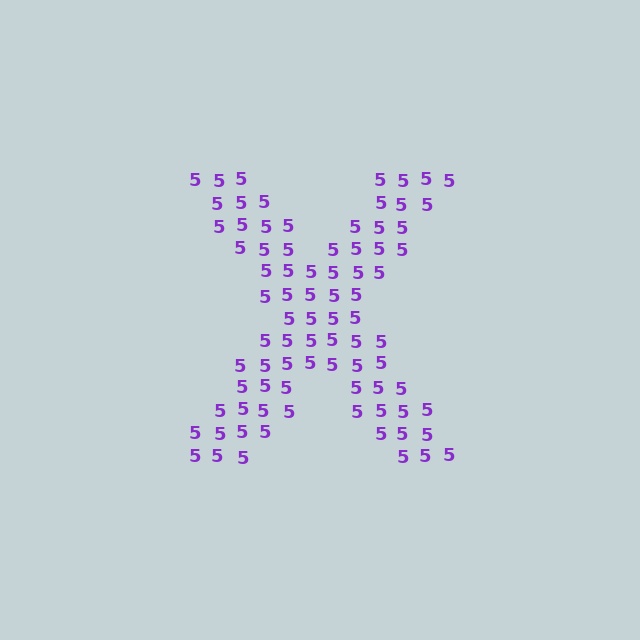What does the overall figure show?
The overall figure shows the letter X.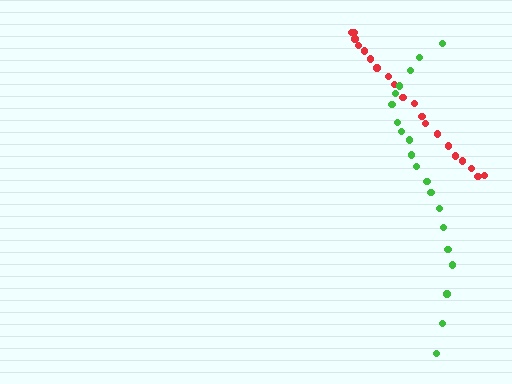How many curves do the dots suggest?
There are 2 distinct paths.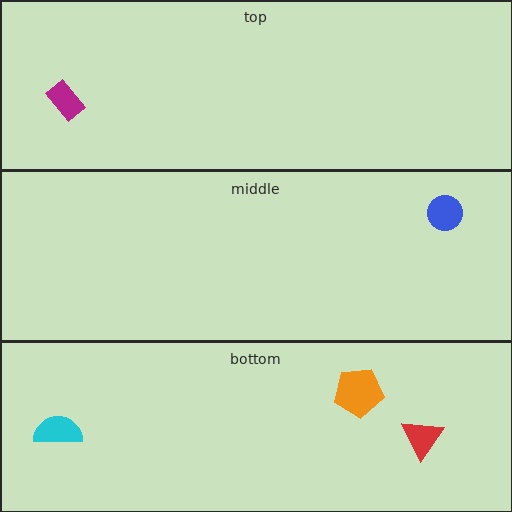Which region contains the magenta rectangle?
The top region.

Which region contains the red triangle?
The bottom region.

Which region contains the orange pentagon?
The bottom region.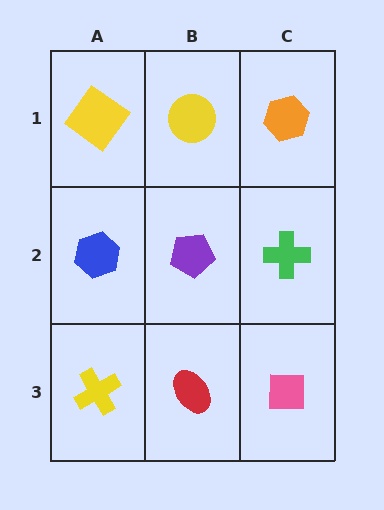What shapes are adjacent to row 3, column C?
A green cross (row 2, column C), a red ellipse (row 3, column B).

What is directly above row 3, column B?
A purple pentagon.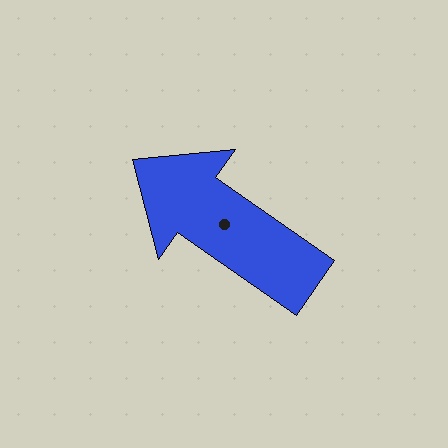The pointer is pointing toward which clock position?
Roughly 10 o'clock.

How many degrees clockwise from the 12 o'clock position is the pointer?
Approximately 305 degrees.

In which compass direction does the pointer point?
Northwest.